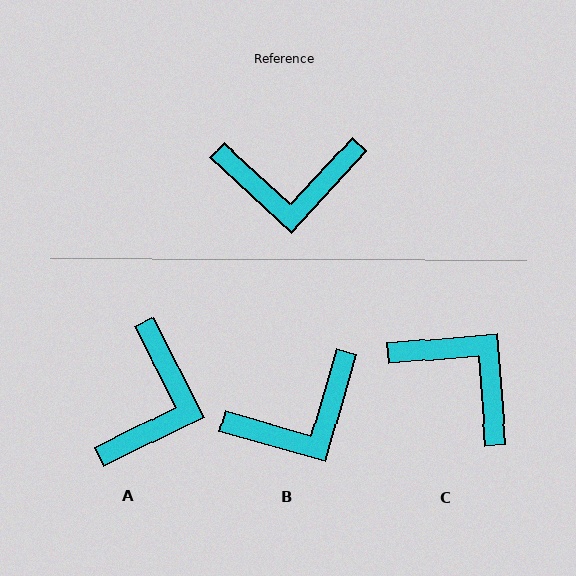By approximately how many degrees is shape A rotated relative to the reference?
Approximately 70 degrees counter-clockwise.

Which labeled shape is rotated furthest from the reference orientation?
C, about 138 degrees away.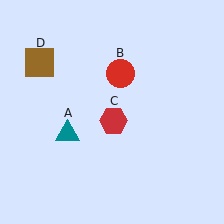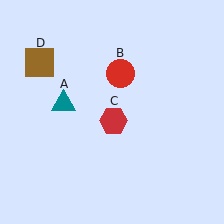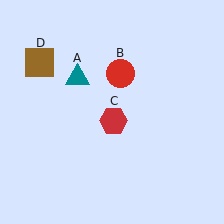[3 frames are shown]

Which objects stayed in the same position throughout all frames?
Red circle (object B) and red hexagon (object C) and brown square (object D) remained stationary.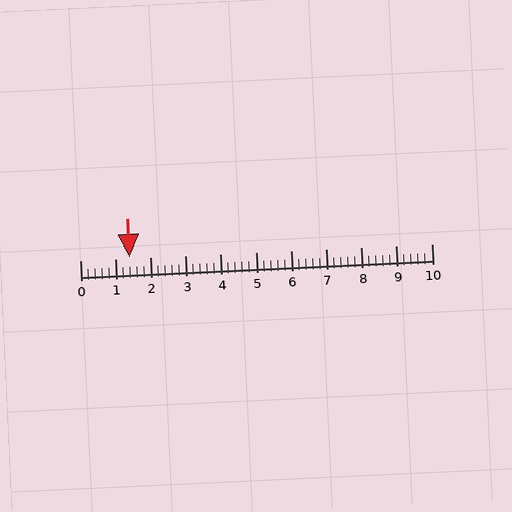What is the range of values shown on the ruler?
The ruler shows values from 0 to 10.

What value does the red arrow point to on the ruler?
The red arrow points to approximately 1.4.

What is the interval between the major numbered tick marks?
The major tick marks are spaced 1 units apart.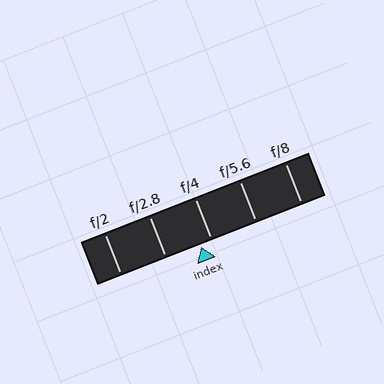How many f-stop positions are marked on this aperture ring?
There are 5 f-stop positions marked.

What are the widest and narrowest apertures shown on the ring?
The widest aperture shown is f/2 and the narrowest is f/8.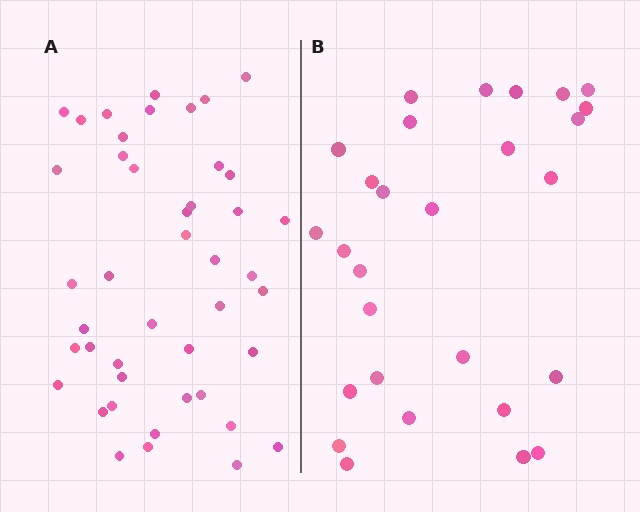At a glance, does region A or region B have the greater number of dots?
Region A (the left region) has more dots.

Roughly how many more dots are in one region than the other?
Region A has approximately 15 more dots than region B.